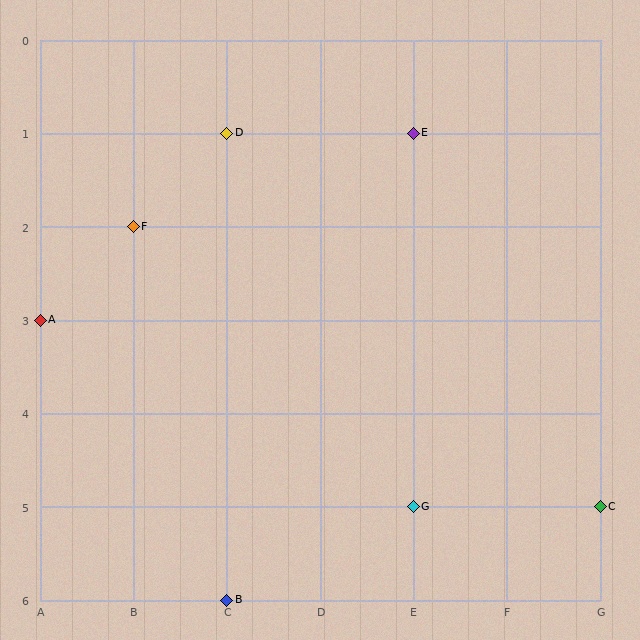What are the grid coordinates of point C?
Point C is at grid coordinates (G, 5).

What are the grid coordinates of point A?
Point A is at grid coordinates (A, 3).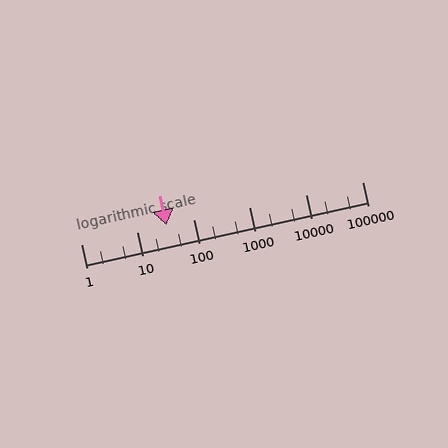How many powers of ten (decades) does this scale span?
The scale spans 5 decades, from 1 to 100000.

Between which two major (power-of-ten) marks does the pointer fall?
The pointer is between 10 and 100.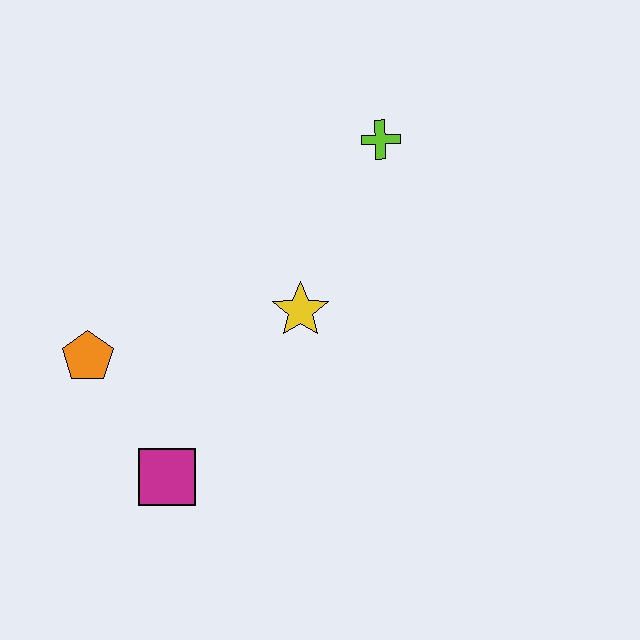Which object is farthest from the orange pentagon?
The lime cross is farthest from the orange pentagon.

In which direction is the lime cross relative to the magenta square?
The lime cross is above the magenta square.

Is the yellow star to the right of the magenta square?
Yes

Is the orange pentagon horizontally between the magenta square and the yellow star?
No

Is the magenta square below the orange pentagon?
Yes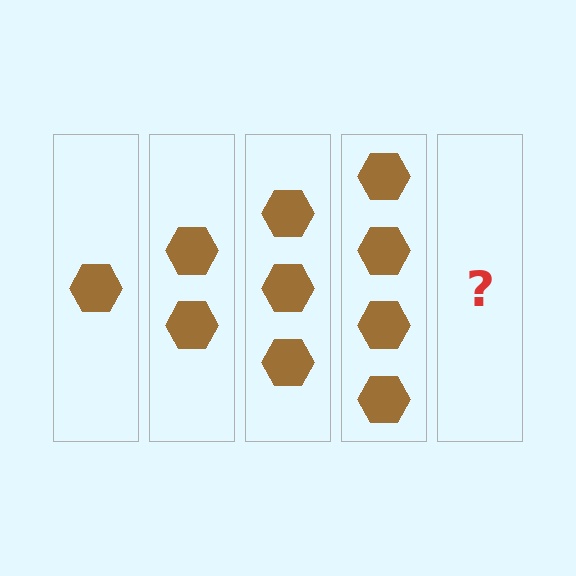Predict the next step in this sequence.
The next step is 5 hexagons.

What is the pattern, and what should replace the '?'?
The pattern is that each step adds one more hexagon. The '?' should be 5 hexagons.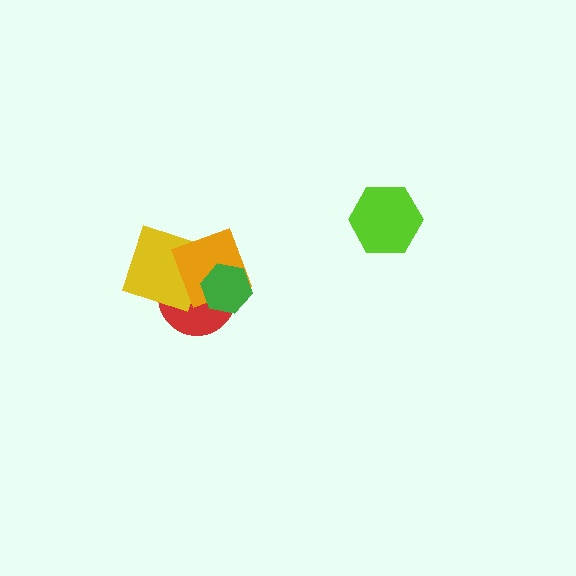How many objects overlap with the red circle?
3 objects overlap with the red circle.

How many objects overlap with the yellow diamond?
3 objects overlap with the yellow diamond.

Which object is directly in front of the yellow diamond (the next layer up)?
The orange diamond is directly in front of the yellow diamond.